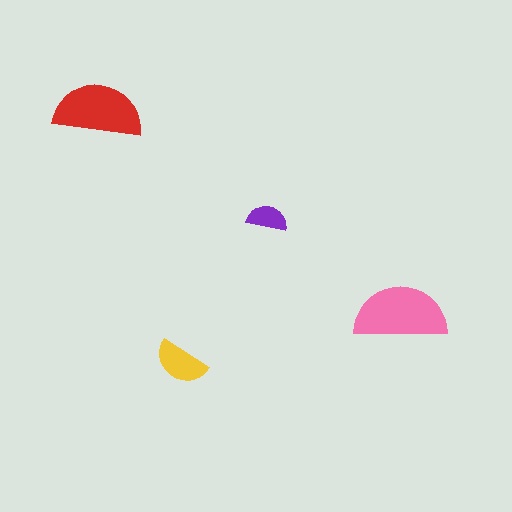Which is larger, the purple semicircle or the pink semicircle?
The pink one.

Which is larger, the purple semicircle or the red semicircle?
The red one.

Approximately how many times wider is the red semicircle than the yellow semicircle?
About 1.5 times wider.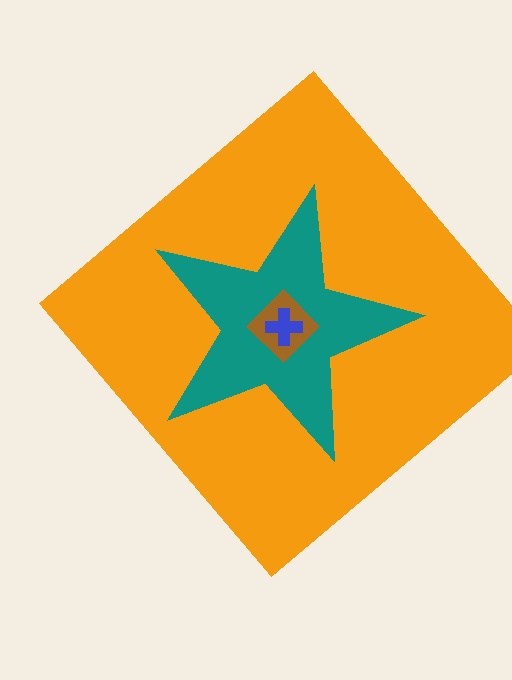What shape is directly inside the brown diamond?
The blue cross.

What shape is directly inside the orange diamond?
The teal star.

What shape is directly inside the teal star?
The brown diamond.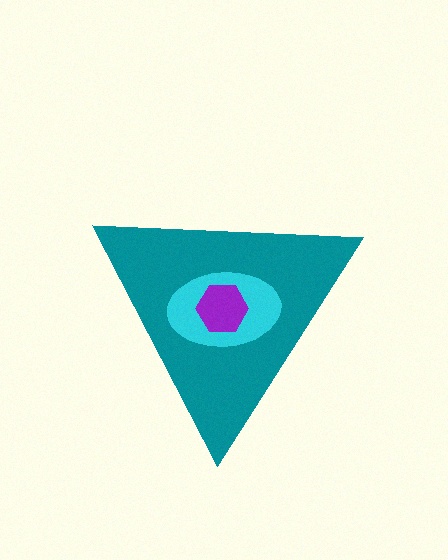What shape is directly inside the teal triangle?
The cyan ellipse.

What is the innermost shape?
The purple hexagon.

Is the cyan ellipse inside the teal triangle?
Yes.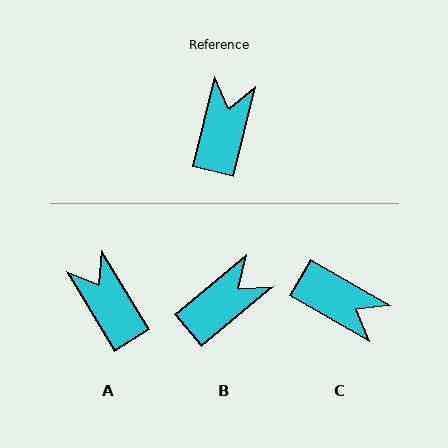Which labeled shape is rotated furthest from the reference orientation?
C, about 106 degrees away.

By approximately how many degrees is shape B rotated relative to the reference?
Approximately 37 degrees clockwise.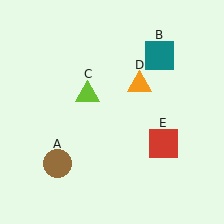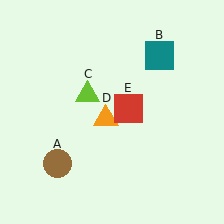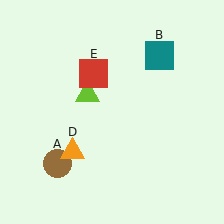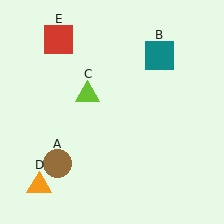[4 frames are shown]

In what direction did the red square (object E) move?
The red square (object E) moved up and to the left.